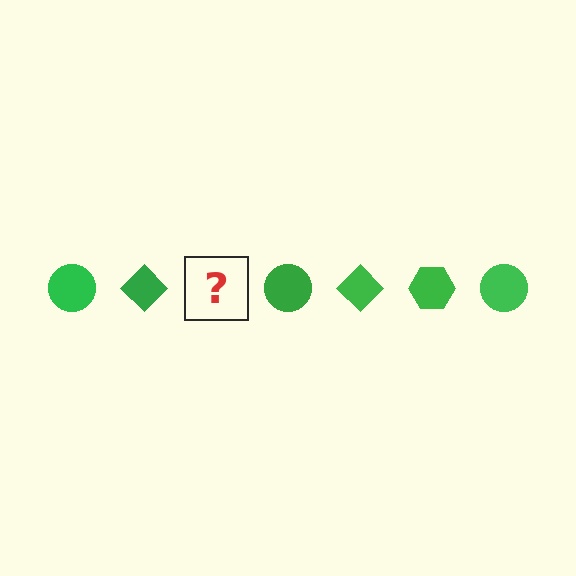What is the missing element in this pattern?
The missing element is a green hexagon.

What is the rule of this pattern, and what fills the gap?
The rule is that the pattern cycles through circle, diamond, hexagon shapes in green. The gap should be filled with a green hexagon.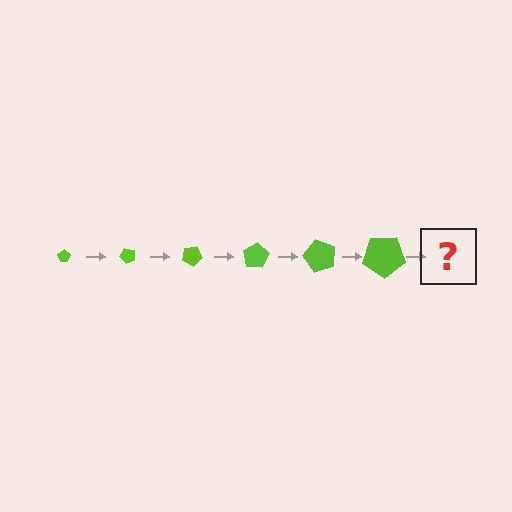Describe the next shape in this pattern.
It should be a pentagon, larger than the previous one and rotated 300 degrees from the start.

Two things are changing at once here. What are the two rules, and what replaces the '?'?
The two rules are that the pentagon grows larger each step and it rotates 50 degrees each step. The '?' should be a pentagon, larger than the previous one and rotated 300 degrees from the start.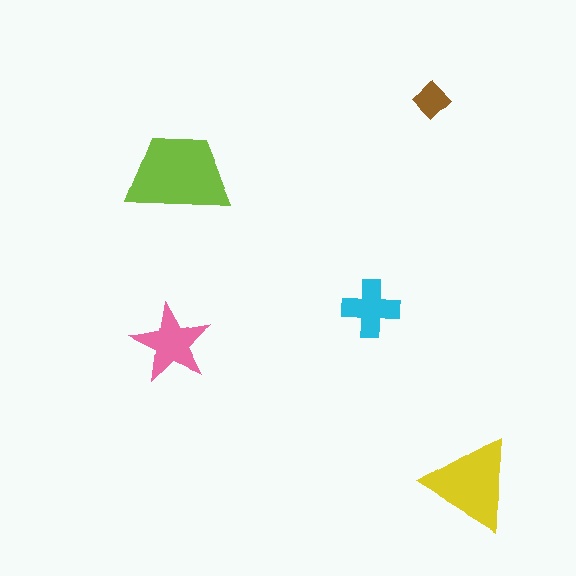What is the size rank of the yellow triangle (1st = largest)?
2nd.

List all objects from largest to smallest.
The lime trapezoid, the yellow triangle, the pink star, the cyan cross, the brown diamond.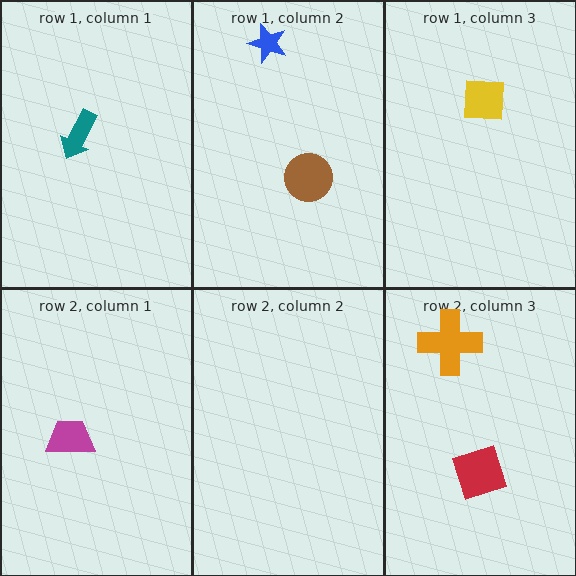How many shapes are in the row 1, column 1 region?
1.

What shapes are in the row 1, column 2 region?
The brown circle, the blue star.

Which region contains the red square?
The row 2, column 3 region.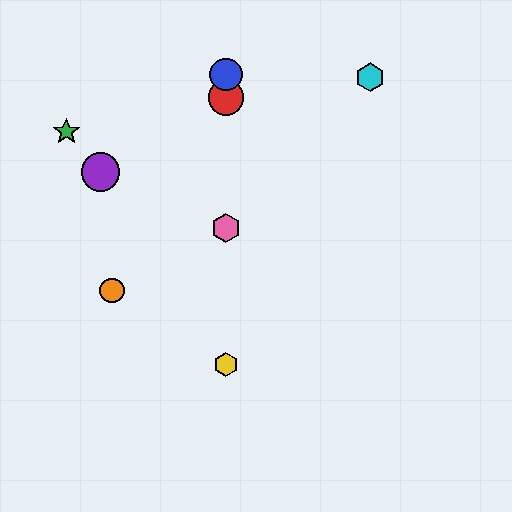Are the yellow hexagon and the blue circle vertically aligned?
Yes, both are at x≈226.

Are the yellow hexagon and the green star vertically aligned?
No, the yellow hexagon is at x≈226 and the green star is at x≈66.